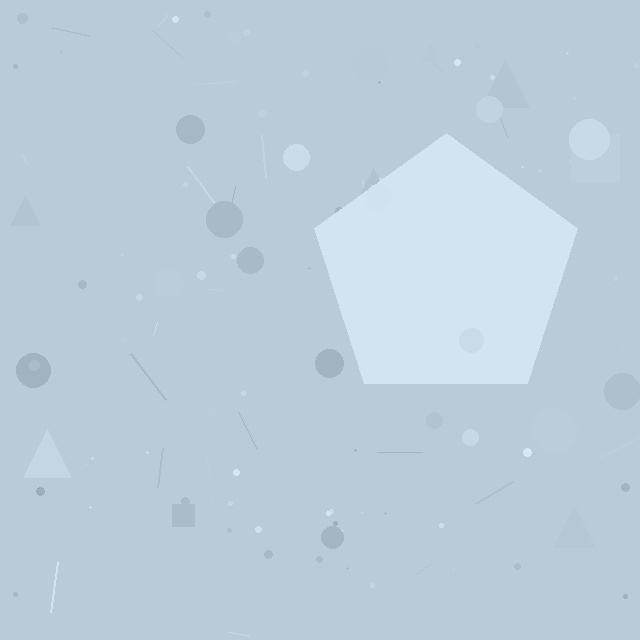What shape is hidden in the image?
A pentagon is hidden in the image.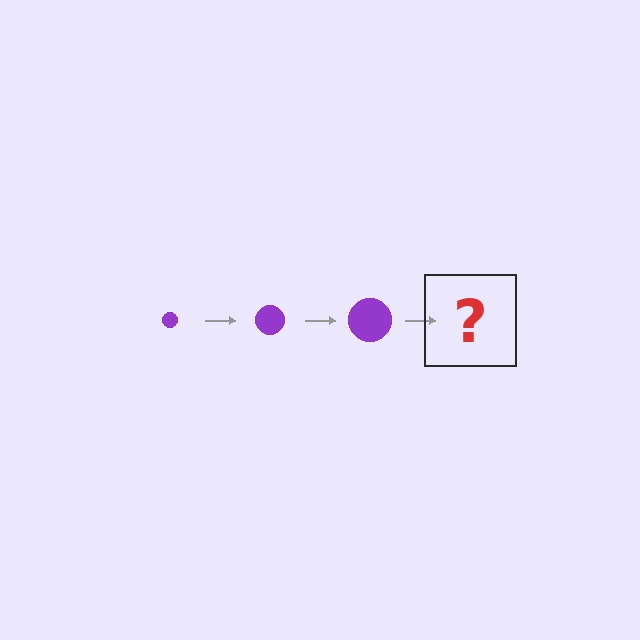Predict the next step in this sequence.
The next step is a purple circle, larger than the previous one.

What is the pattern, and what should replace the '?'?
The pattern is that the circle gets progressively larger each step. The '?' should be a purple circle, larger than the previous one.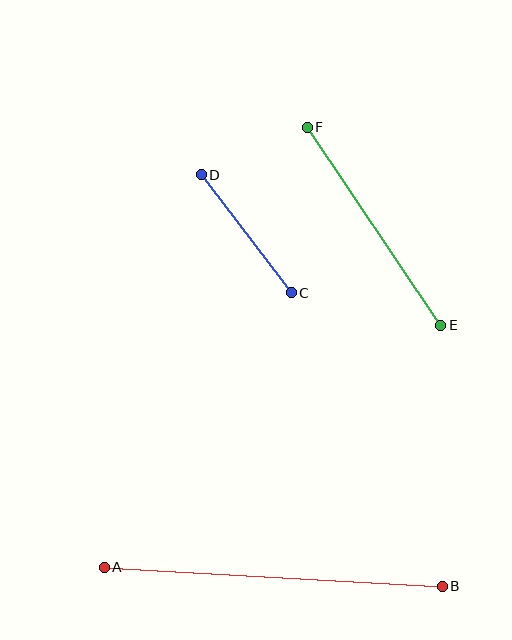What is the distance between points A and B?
The distance is approximately 338 pixels.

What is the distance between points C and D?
The distance is approximately 148 pixels.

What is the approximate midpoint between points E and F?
The midpoint is at approximately (374, 226) pixels.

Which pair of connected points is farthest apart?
Points A and B are farthest apart.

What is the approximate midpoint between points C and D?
The midpoint is at approximately (246, 234) pixels.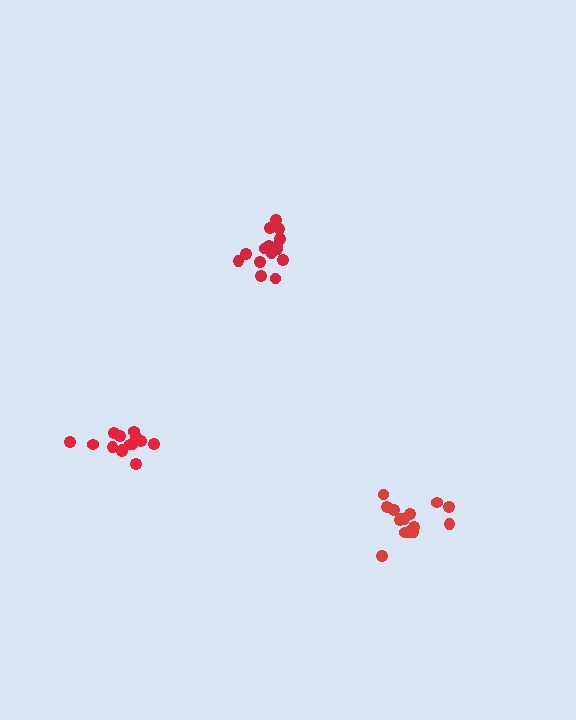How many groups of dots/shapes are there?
There are 3 groups.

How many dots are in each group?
Group 1: 15 dots, Group 2: 14 dots, Group 3: 15 dots (44 total).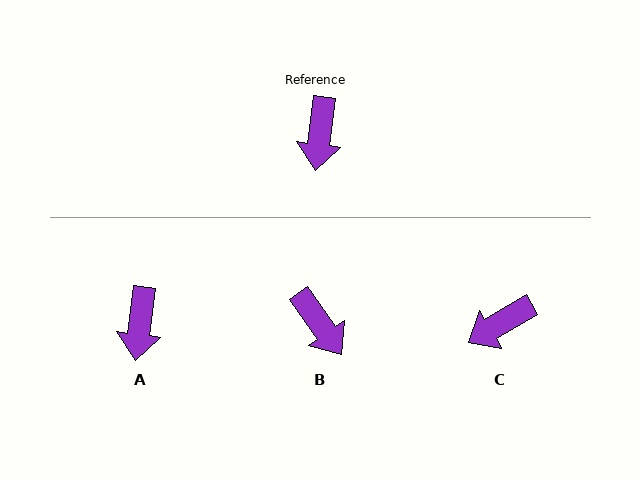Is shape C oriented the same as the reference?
No, it is off by about 52 degrees.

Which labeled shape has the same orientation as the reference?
A.